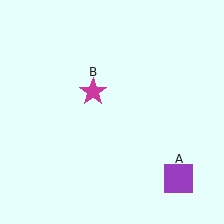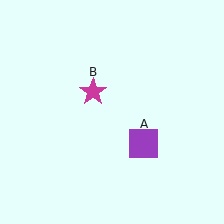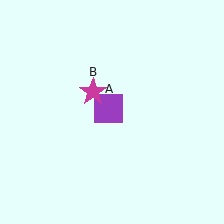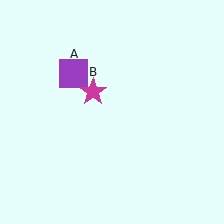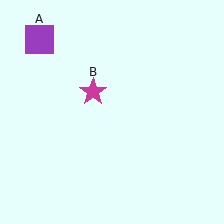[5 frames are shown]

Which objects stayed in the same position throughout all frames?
Magenta star (object B) remained stationary.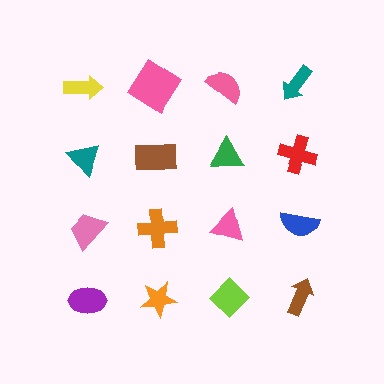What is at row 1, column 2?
A pink diamond.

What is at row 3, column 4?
A blue semicircle.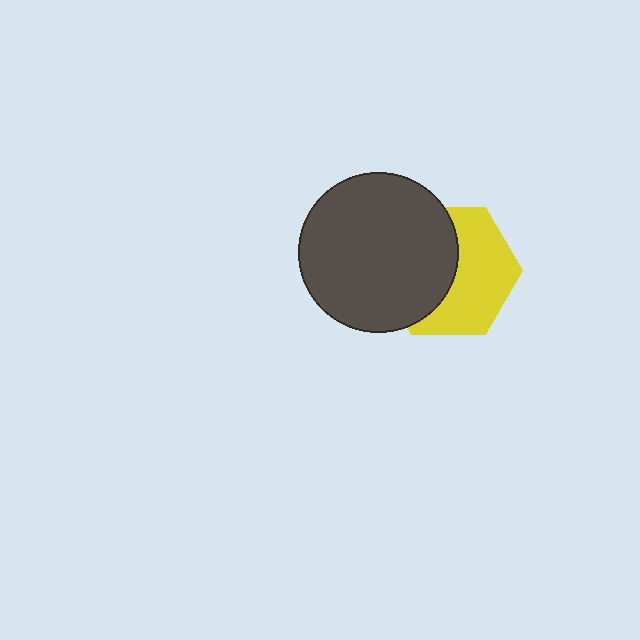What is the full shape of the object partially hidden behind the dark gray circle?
The partially hidden object is a yellow hexagon.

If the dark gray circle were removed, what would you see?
You would see the complete yellow hexagon.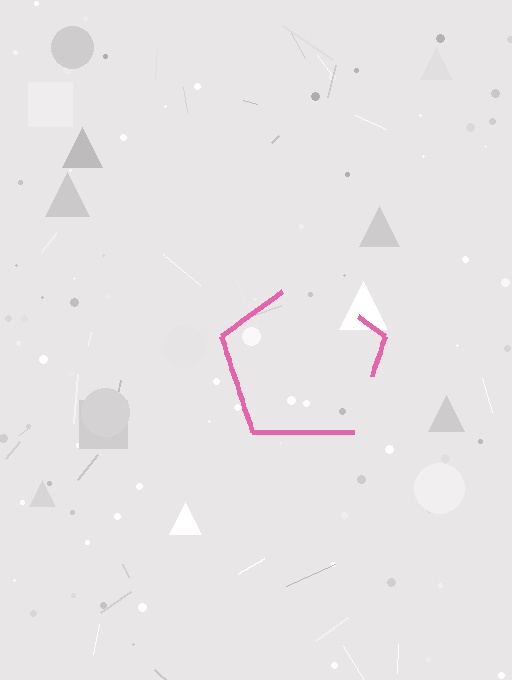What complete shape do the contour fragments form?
The contour fragments form a pentagon.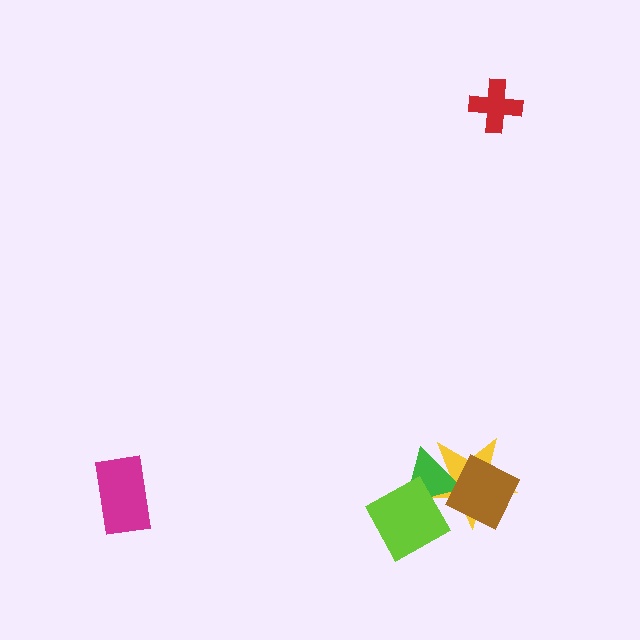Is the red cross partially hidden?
No, no other shape covers it.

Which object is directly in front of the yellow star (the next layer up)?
The green triangle is directly in front of the yellow star.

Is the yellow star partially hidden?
Yes, it is partially covered by another shape.